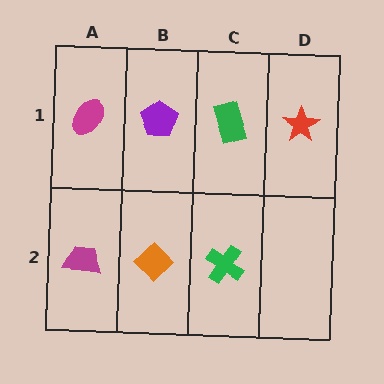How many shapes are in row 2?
3 shapes.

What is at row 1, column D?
A red star.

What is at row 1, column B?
A purple pentagon.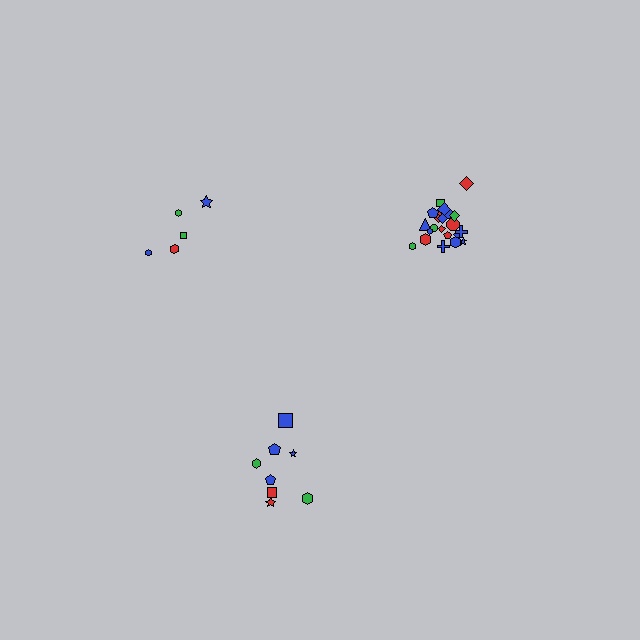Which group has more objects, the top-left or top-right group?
The top-right group.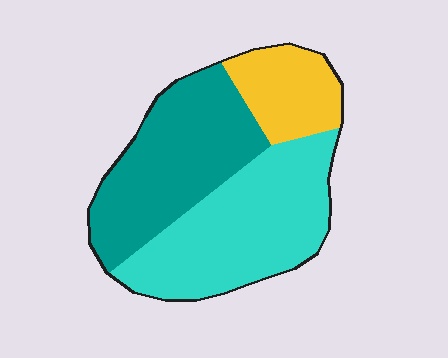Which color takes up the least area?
Yellow, at roughly 20%.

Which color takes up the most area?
Cyan, at roughly 45%.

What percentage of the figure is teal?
Teal takes up about two fifths (2/5) of the figure.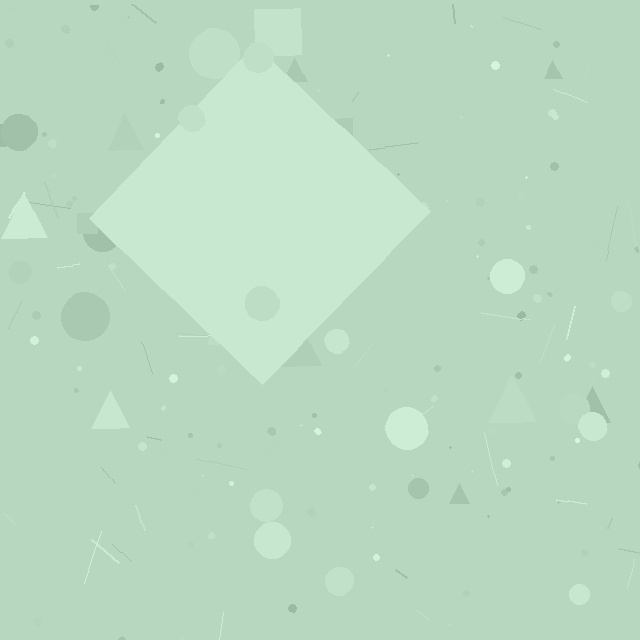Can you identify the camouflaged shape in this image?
The camouflaged shape is a diamond.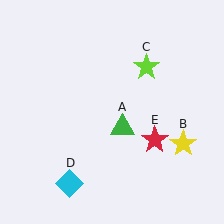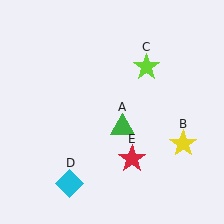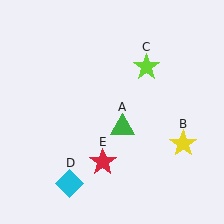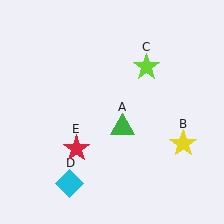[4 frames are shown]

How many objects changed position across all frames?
1 object changed position: red star (object E).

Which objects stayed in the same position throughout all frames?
Green triangle (object A) and yellow star (object B) and lime star (object C) and cyan diamond (object D) remained stationary.